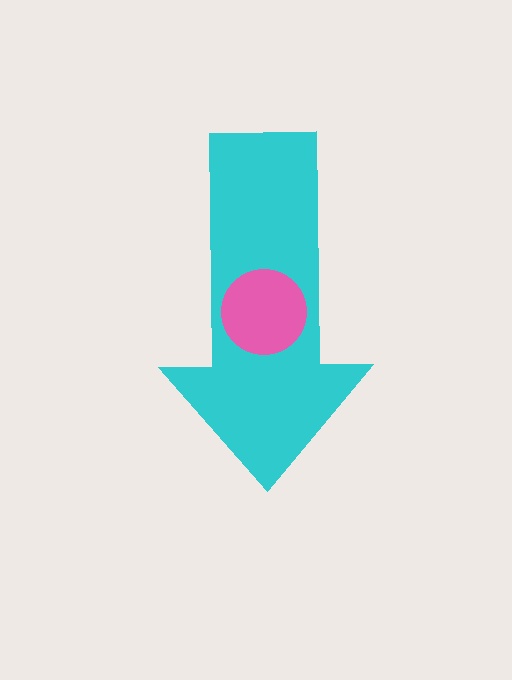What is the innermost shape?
The pink circle.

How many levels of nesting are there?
2.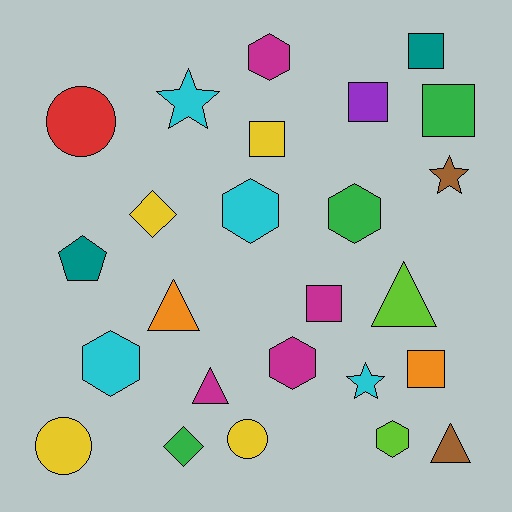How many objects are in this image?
There are 25 objects.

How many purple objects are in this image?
There is 1 purple object.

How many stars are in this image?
There are 3 stars.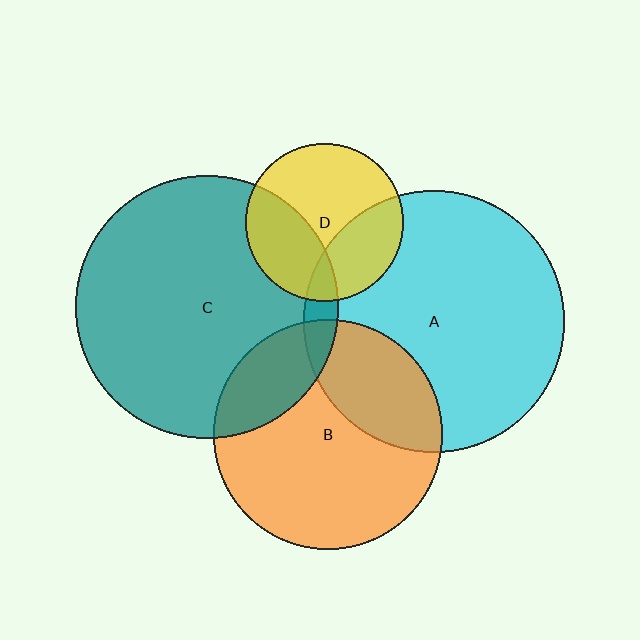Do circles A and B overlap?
Yes.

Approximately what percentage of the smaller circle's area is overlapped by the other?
Approximately 30%.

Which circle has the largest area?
Circle C (teal).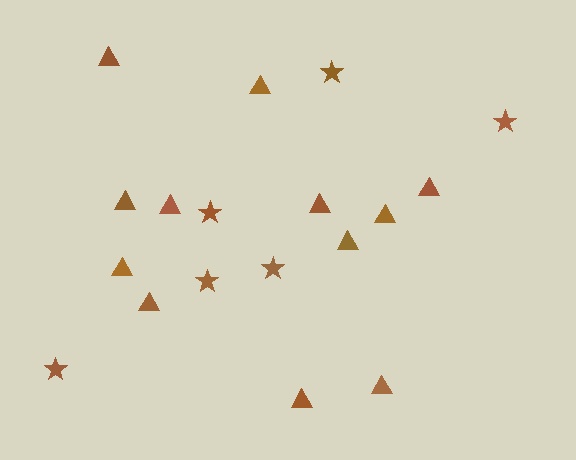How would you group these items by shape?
There are 2 groups: one group of triangles (12) and one group of stars (6).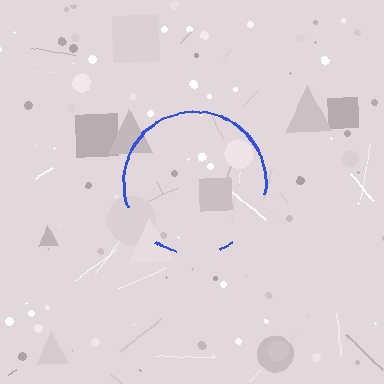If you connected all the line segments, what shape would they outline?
They would outline a circle.